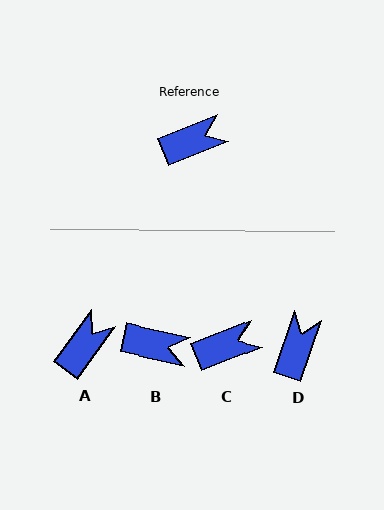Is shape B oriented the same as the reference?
No, it is off by about 34 degrees.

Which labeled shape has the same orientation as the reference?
C.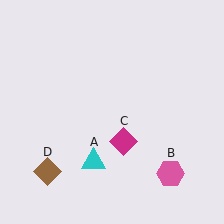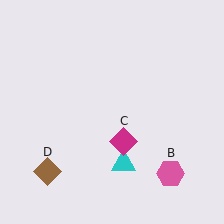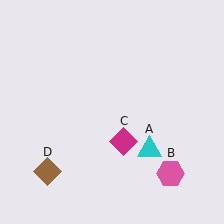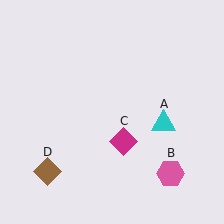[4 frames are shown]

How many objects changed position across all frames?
1 object changed position: cyan triangle (object A).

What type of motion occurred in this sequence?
The cyan triangle (object A) rotated counterclockwise around the center of the scene.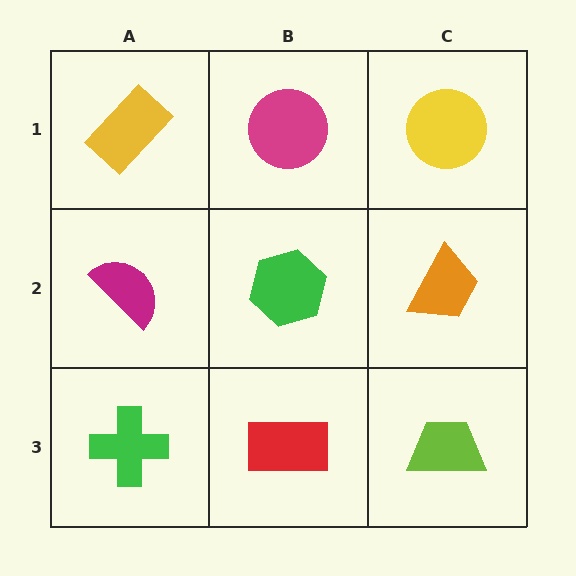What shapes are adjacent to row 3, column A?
A magenta semicircle (row 2, column A), a red rectangle (row 3, column B).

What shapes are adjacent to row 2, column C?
A yellow circle (row 1, column C), a lime trapezoid (row 3, column C), a green hexagon (row 2, column B).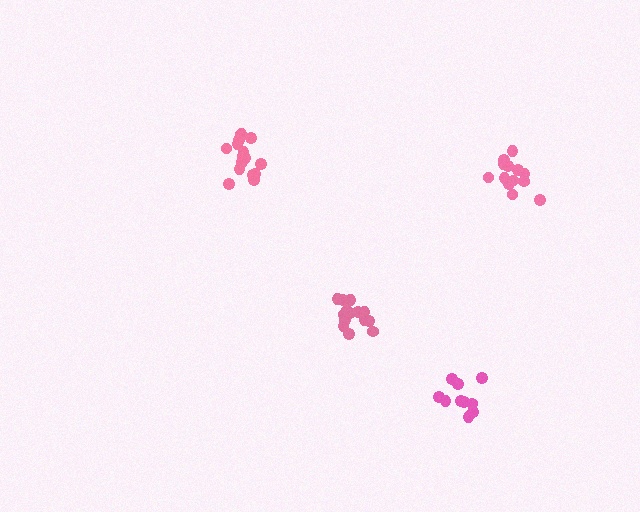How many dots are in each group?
Group 1: 13 dots, Group 2: 14 dots, Group 3: 10 dots, Group 4: 16 dots (53 total).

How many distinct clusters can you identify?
There are 4 distinct clusters.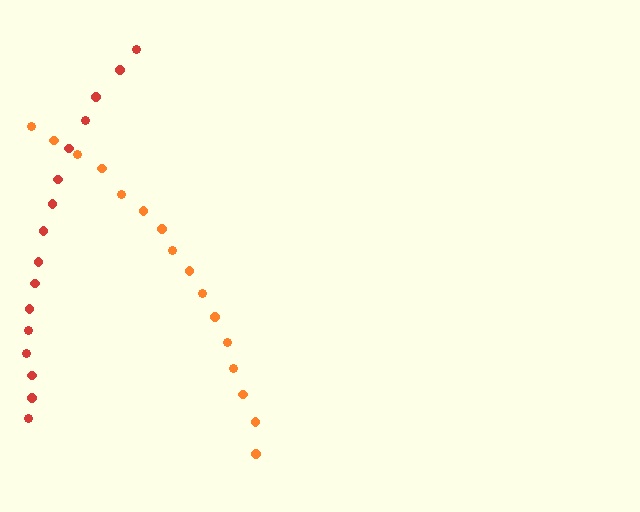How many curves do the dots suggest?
There are 2 distinct paths.